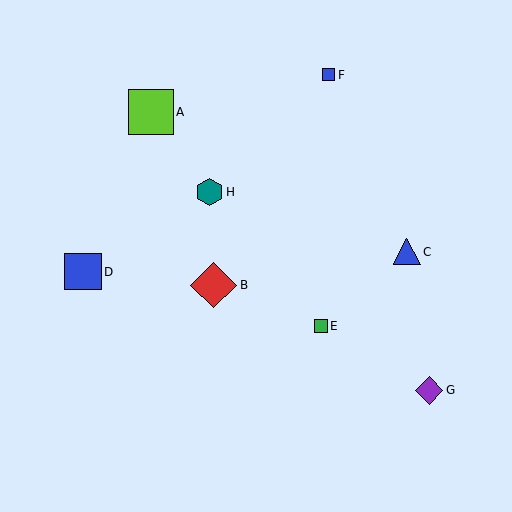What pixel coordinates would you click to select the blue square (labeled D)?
Click at (83, 272) to select the blue square D.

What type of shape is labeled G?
Shape G is a purple diamond.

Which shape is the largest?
The red diamond (labeled B) is the largest.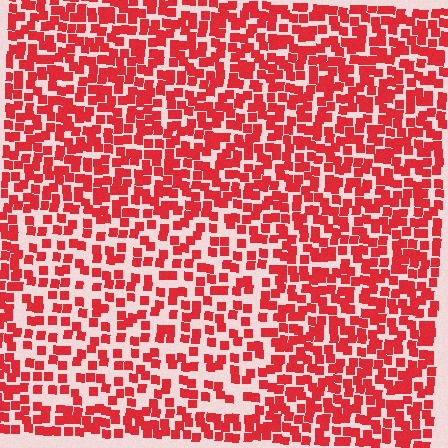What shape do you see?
I see a rectangle.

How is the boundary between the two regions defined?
The boundary is defined by a change in element density (approximately 1.7x ratio). All elements are the same color, size, and shape.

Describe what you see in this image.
The image contains small red elements arranged at two different densities. A rectangle-shaped region is visible where the elements are less densely packed than the surrounding area.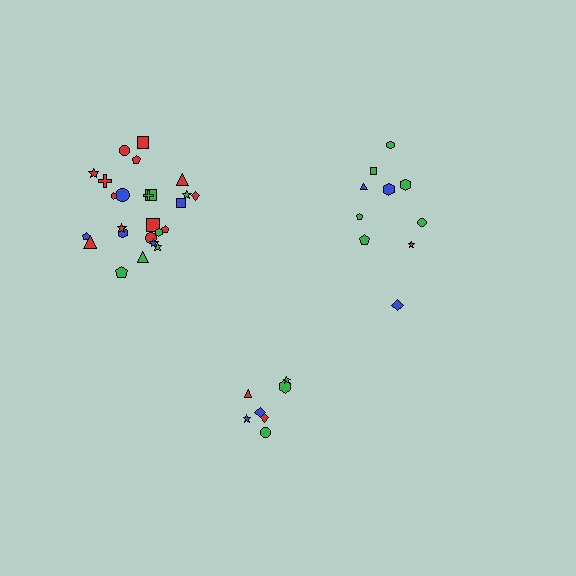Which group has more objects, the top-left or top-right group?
The top-left group.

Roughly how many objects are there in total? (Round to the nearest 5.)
Roughly 40 objects in total.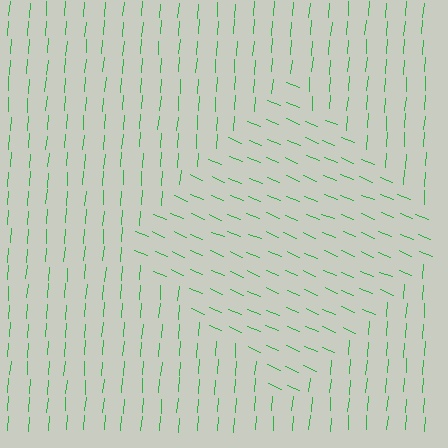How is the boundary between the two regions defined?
The boundary is defined purely by a change in line orientation (approximately 71 degrees difference). All lines are the same color and thickness.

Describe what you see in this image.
The image is filled with small green line segments. A diamond region in the image has lines oriented differently from the surrounding lines, creating a visible texture boundary.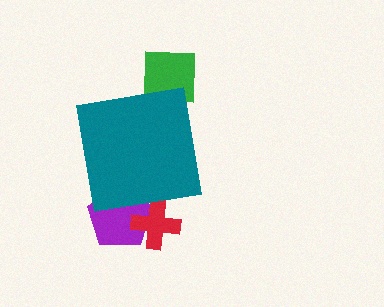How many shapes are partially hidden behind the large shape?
3 shapes are partially hidden.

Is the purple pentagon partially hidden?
Yes, the purple pentagon is partially hidden behind the teal square.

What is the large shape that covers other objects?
A teal square.